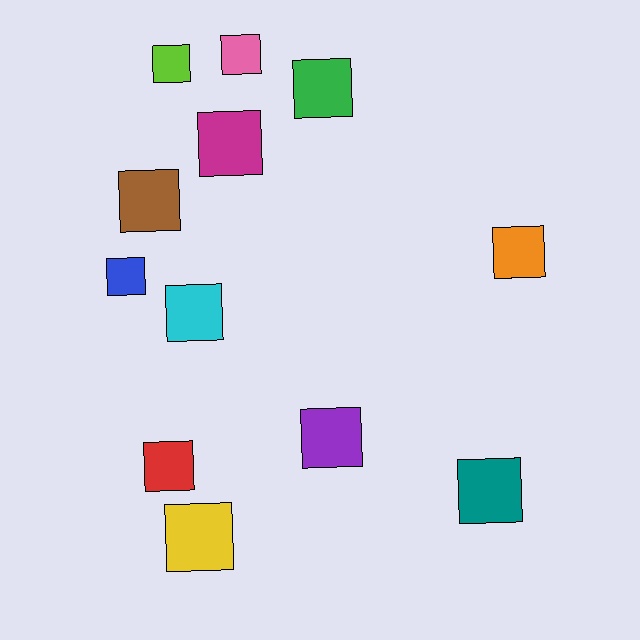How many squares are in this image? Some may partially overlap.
There are 12 squares.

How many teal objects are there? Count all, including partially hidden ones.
There is 1 teal object.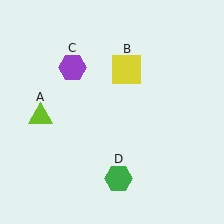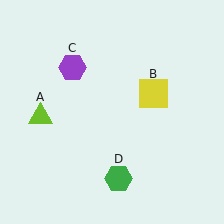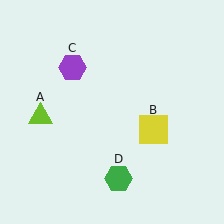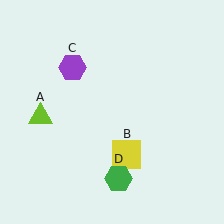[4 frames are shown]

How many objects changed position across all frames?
1 object changed position: yellow square (object B).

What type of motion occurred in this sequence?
The yellow square (object B) rotated clockwise around the center of the scene.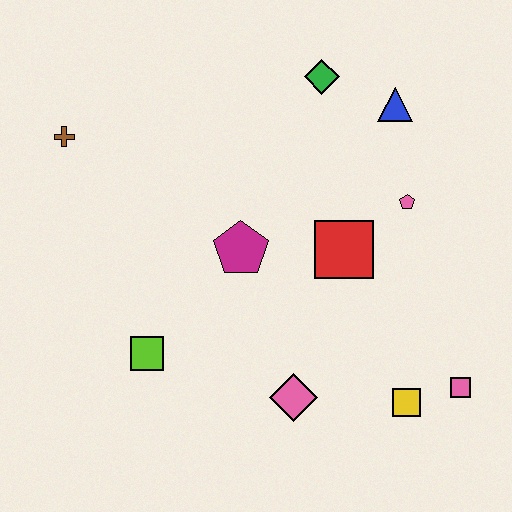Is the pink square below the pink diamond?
No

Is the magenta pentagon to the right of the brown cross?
Yes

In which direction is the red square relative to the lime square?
The red square is to the right of the lime square.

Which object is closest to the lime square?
The magenta pentagon is closest to the lime square.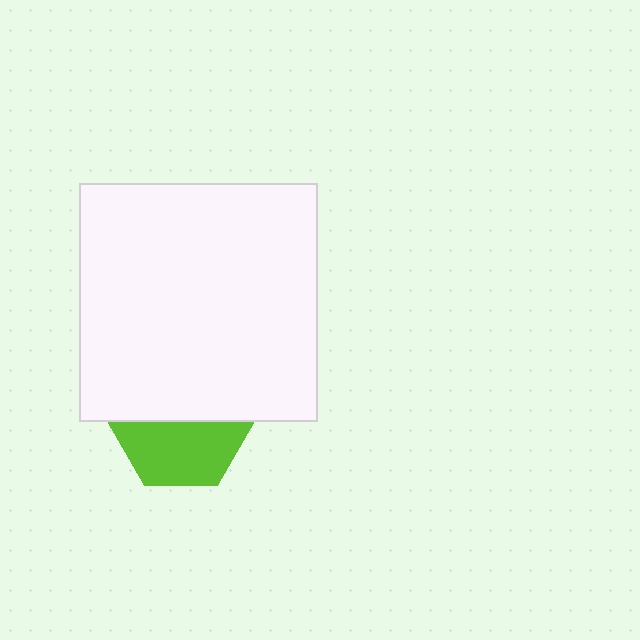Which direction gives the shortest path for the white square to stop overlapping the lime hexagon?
Moving up gives the shortest separation.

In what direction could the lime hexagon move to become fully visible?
The lime hexagon could move down. That would shift it out from behind the white square entirely.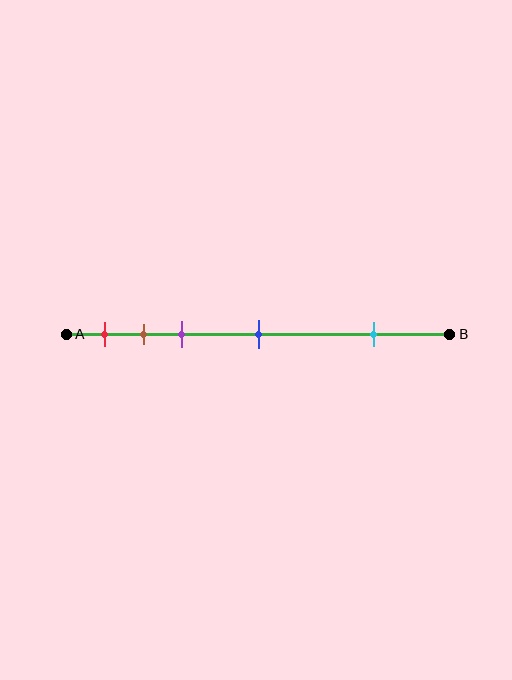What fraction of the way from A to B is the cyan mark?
The cyan mark is approximately 80% (0.8) of the way from A to B.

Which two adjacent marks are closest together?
The brown and purple marks are the closest adjacent pair.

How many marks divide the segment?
There are 5 marks dividing the segment.